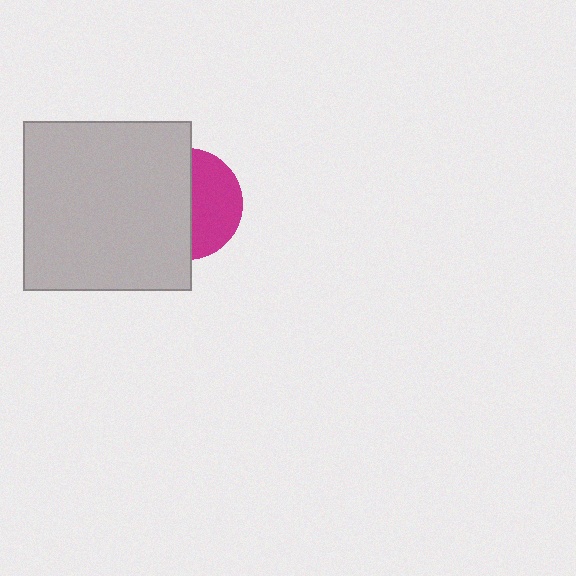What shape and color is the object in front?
The object in front is a light gray square.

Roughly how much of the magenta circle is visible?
A small part of it is visible (roughly 45%).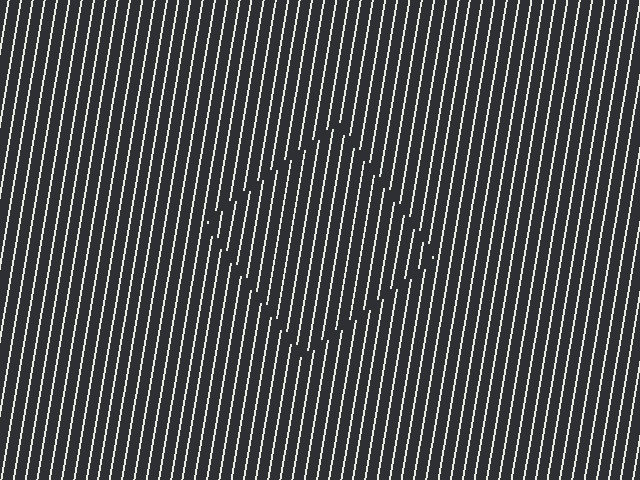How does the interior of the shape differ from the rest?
The interior of the shape contains the same grating, shifted by half a period — the contour is defined by the phase discontinuity where line-ends from the inner and outer gratings abut.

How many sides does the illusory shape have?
4 sides — the line-ends trace a square.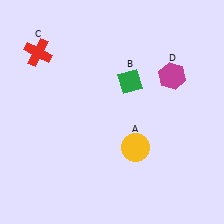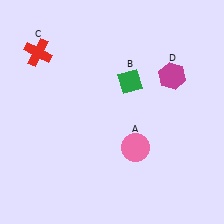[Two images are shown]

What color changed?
The circle (A) changed from yellow in Image 1 to pink in Image 2.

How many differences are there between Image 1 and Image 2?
There is 1 difference between the two images.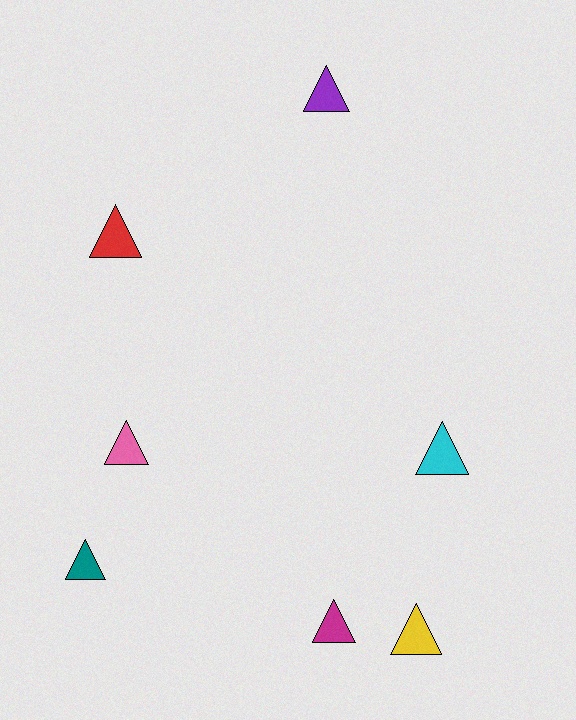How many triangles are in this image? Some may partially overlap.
There are 7 triangles.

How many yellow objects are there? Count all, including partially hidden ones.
There is 1 yellow object.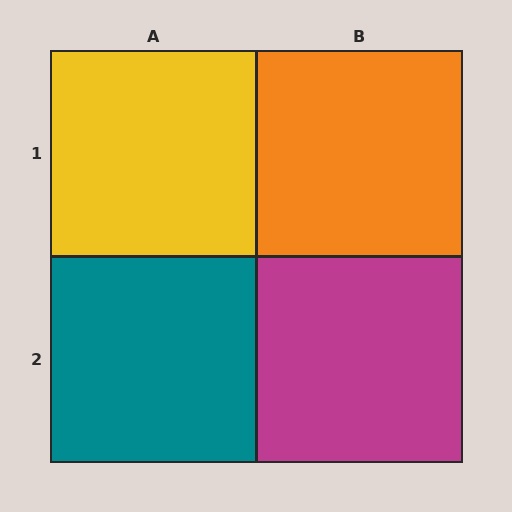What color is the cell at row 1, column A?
Yellow.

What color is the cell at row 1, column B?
Orange.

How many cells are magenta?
1 cell is magenta.